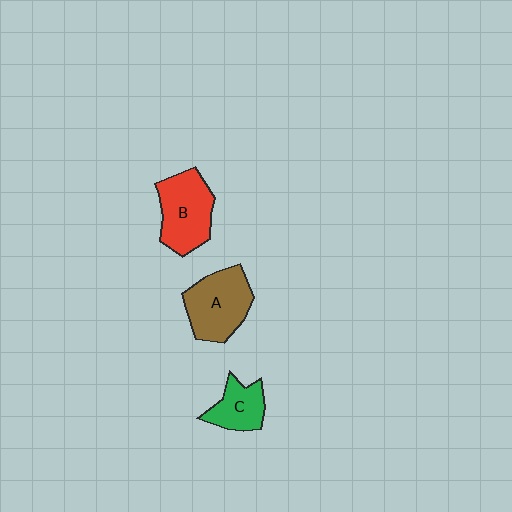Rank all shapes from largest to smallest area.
From largest to smallest: A (brown), B (red), C (green).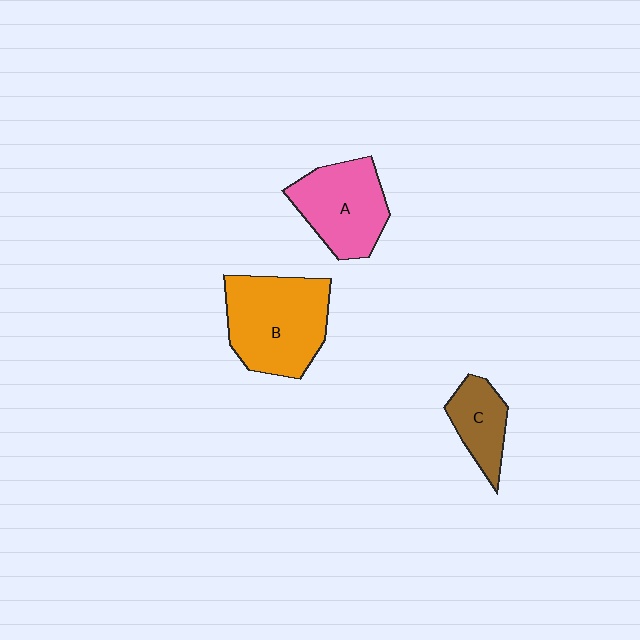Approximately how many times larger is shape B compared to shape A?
Approximately 1.3 times.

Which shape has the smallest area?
Shape C (brown).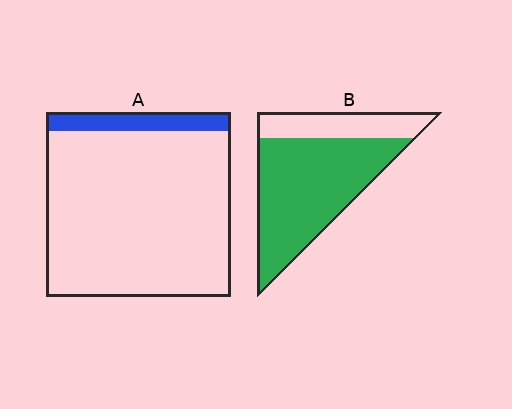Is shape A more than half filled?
No.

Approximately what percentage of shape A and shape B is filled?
A is approximately 10% and B is approximately 75%.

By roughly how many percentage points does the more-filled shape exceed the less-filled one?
By roughly 65 percentage points (B over A).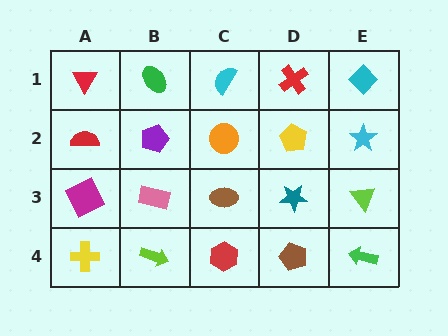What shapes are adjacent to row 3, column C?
An orange circle (row 2, column C), a red hexagon (row 4, column C), a pink rectangle (row 3, column B), a teal star (row 3, column D).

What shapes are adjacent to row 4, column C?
A brown ellipse (row 3, column C), a lime arrow (row 4, column B), a brown pentagon (row 4, column D).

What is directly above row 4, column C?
A brown ellipse.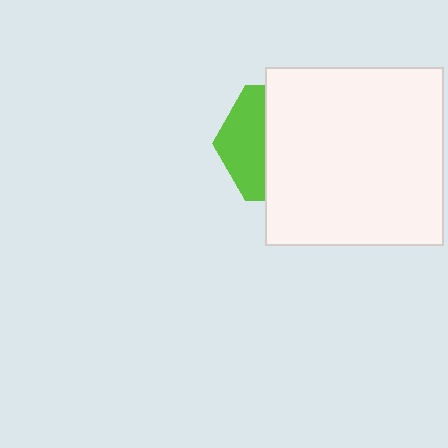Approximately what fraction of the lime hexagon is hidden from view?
Roughly 63% of the lime hexagon is hidden behind the white square.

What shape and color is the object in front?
The object in front is a white square.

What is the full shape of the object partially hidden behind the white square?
The partially hidden object is a lime hexagon.